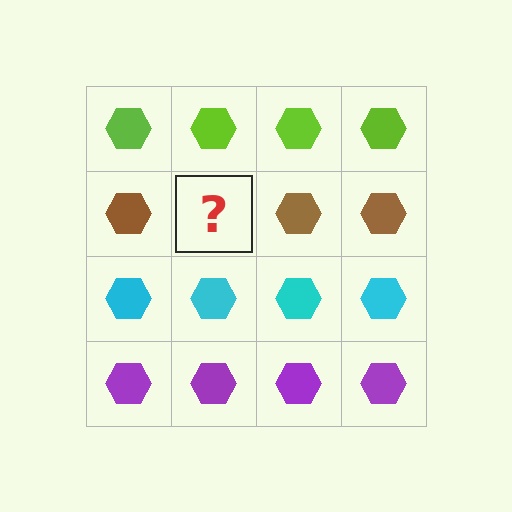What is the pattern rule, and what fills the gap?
The rule is that each row has a consistent color. The gap should be filled with a brown hexagon.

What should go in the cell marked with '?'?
The missing cell should contain a brown hexagon.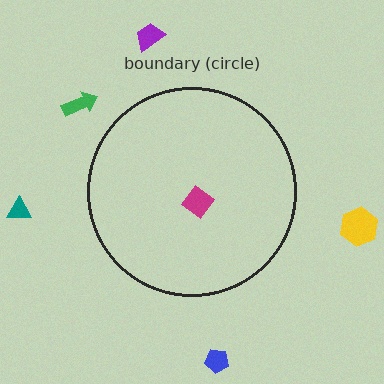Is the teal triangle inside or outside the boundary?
Outside.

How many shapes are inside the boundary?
1 inside, 5 outside.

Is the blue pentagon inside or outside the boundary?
Outside.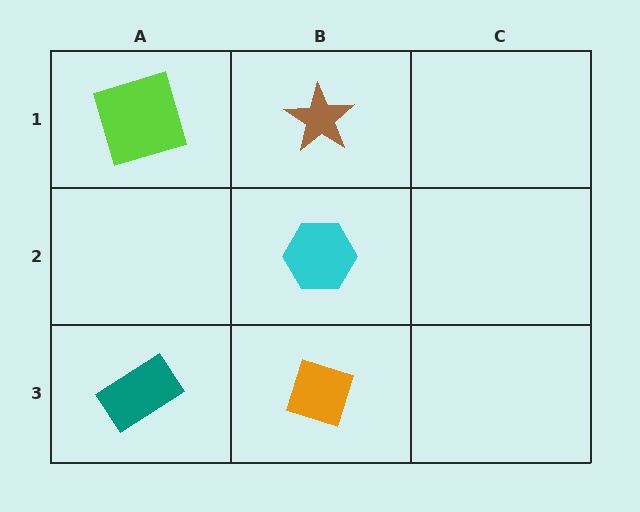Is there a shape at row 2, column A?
No, that cell is empty.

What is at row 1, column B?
A brown star.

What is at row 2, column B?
A cyan hexagon.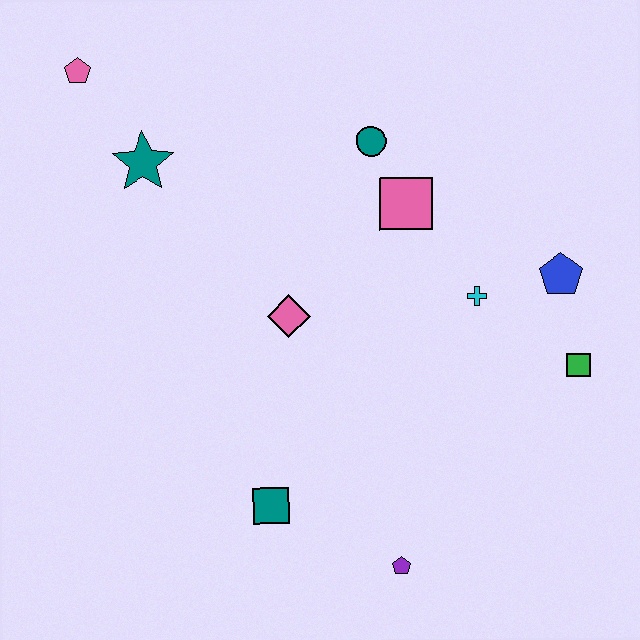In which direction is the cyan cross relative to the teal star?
The cyan cross is to the right of the teal star.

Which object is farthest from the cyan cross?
The pink pentagon is farthest from the cyan cross.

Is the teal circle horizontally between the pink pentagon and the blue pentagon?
Yes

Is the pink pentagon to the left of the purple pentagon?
Yes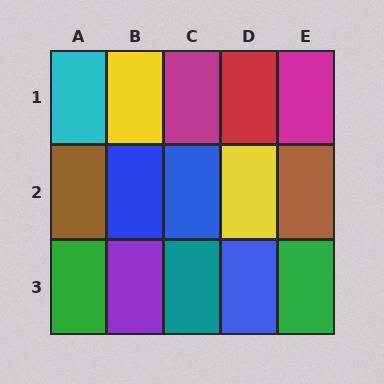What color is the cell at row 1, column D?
Red.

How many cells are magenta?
2 cells are magenta.